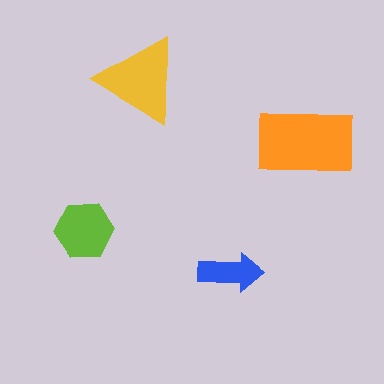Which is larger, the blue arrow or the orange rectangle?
The orange rectangle.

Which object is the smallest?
The blue arrow.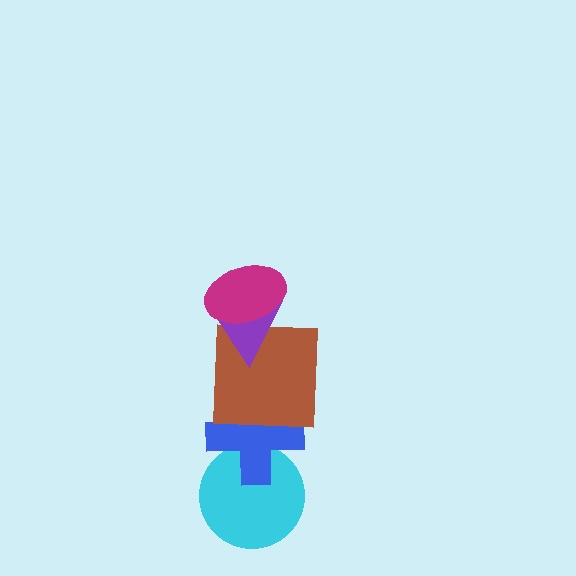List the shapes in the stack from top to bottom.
From top to bottom: the magenta ellipse, the purple triangle, the brown square, the blue cross, the cyan circle.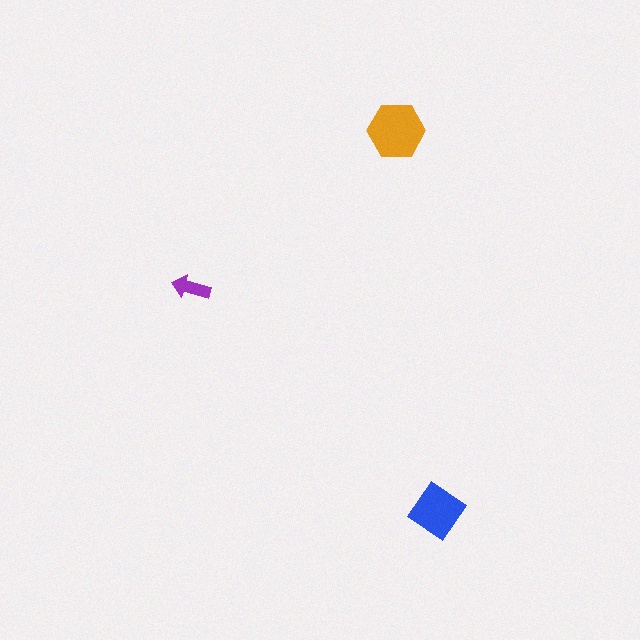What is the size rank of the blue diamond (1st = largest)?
2nd.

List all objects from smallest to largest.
The purple arrow, the blue diamond, the orange hexagon.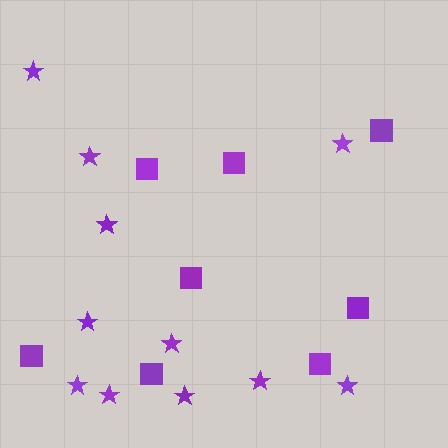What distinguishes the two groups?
There are 2 groups: one group of squares (8) and one group of stars (11).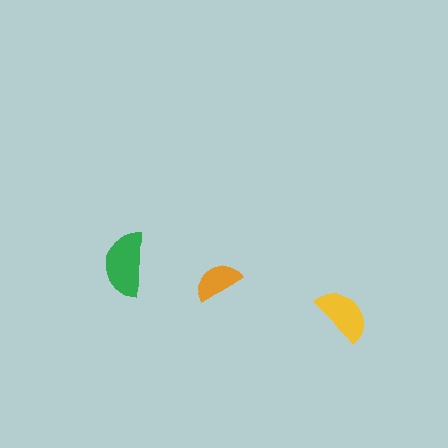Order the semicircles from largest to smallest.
the green one, the yellow one, the orange one.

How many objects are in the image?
There are 3 objects in the image.